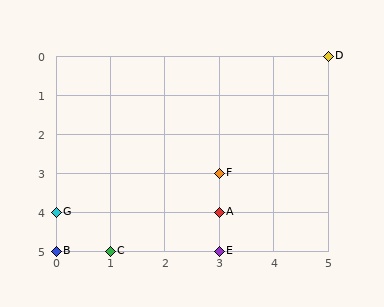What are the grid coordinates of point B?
Point B is at grid coordinates (0, 5).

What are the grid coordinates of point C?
Point C is at grid coordinates (1, 5).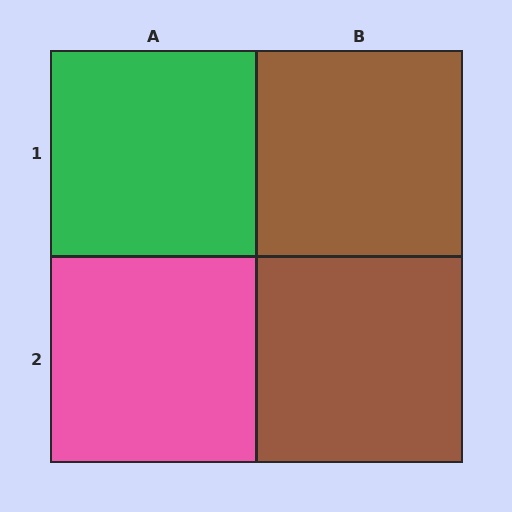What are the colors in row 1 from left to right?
Green, brown.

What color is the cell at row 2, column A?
Pink.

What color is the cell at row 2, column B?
Brown.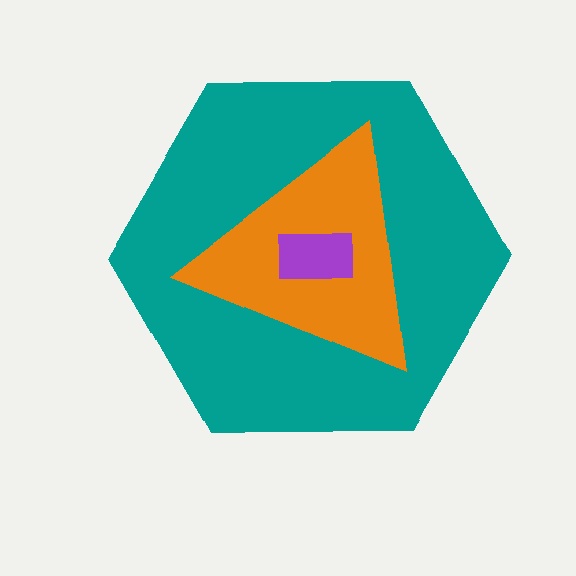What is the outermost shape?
The teal hexagon.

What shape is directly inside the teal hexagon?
The orange triangle.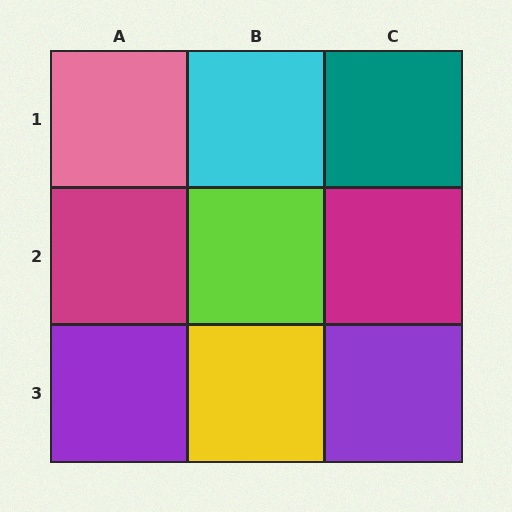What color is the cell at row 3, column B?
Yellow.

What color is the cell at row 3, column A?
Purple.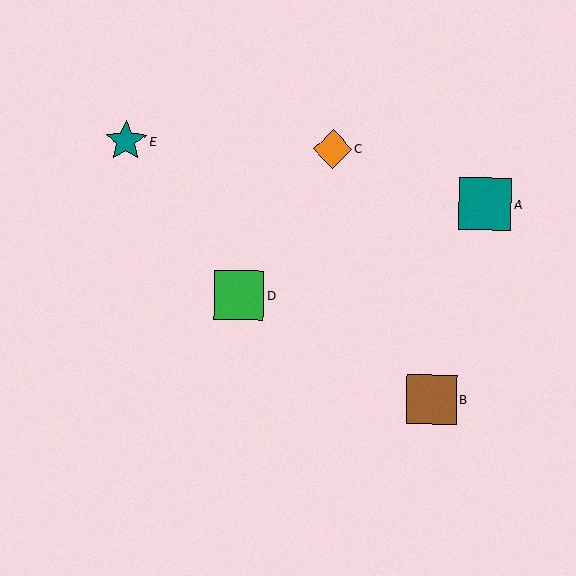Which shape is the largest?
The teal square (labeled A) is the largest.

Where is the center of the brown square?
The center of the brown square is at (431, 400).